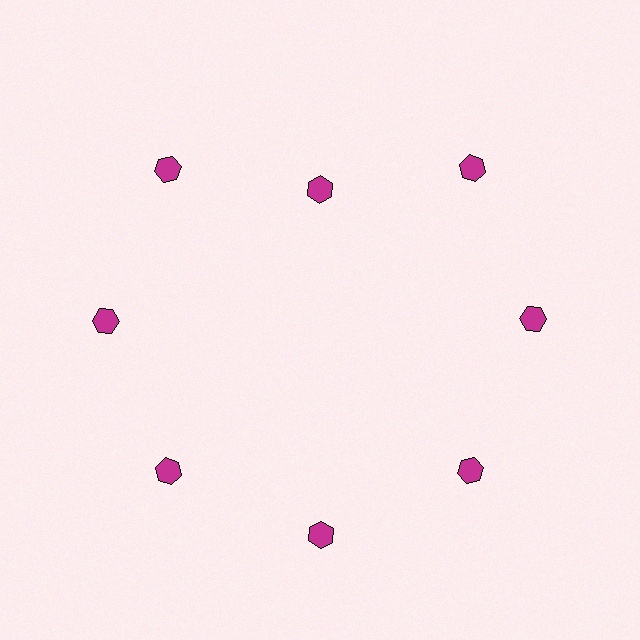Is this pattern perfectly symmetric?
No. The 8 magenta hexagons are arranged in a ring, but one element near the 12 o'clock position is pulled inward toward the center, breaking the 8-fold rotational symmetry.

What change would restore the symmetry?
The symmetry would be restored by moving it outward, back onto the ring so that all 8 hexagons sit at equal angles and equal distance from the center.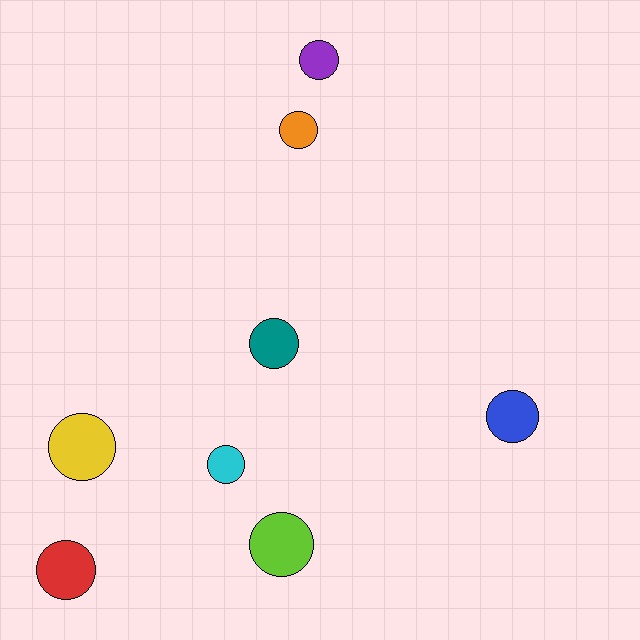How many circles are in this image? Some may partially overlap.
There are 8 circles.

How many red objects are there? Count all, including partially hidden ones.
There is 1 red object.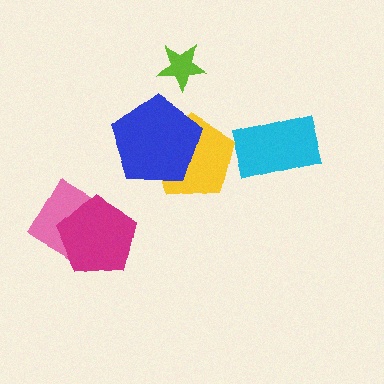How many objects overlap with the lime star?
0 objects overlap with the lime star.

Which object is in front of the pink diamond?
The magenta pentagon is in front of the pink diamond.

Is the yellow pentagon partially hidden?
Yes, it is partially covered by another shape.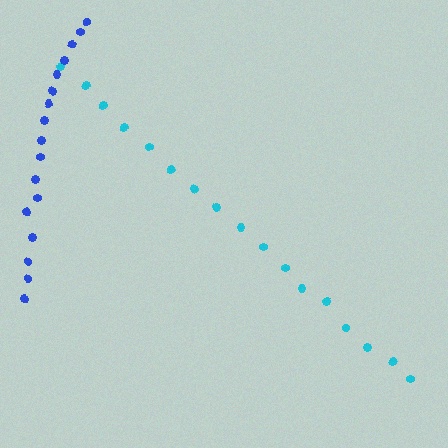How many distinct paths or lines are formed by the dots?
There are 2 distinct paths.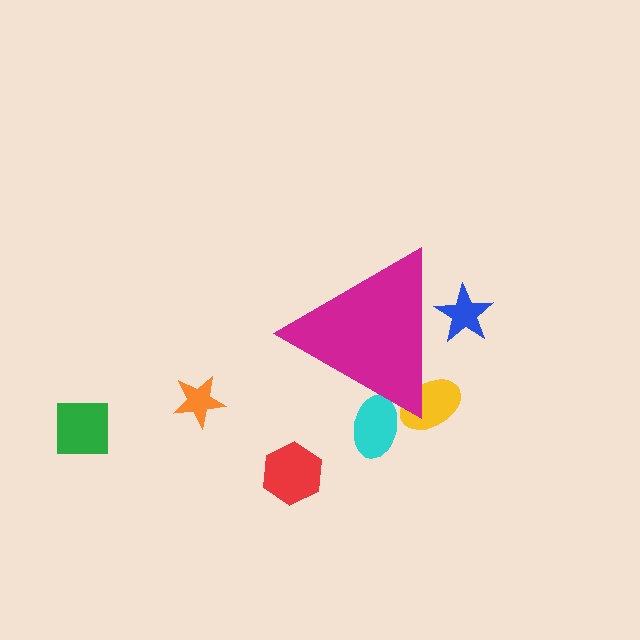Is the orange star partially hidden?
No, the orange star is fully visible.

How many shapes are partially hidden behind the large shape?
3 shapes are partially hidden.